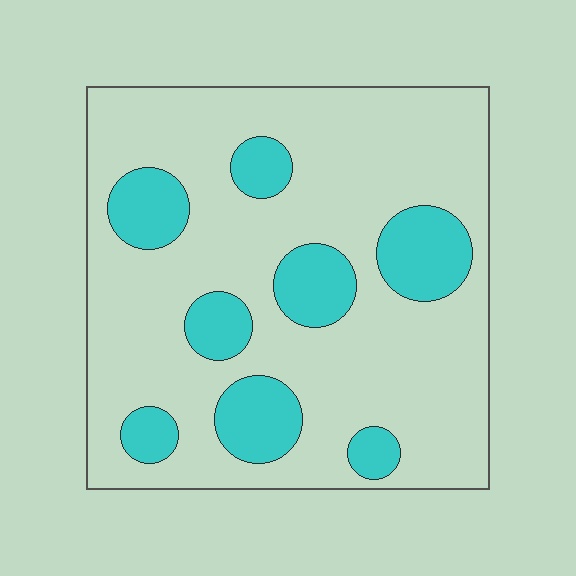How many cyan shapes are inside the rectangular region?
8.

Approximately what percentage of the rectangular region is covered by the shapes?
Approximately 20%.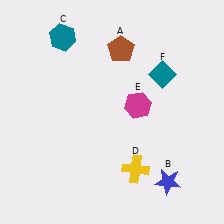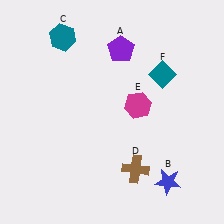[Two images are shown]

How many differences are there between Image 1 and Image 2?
There are 2 differences between the two images.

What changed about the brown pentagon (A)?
In Image 1, A is brown. In Image 2, it changed to purple.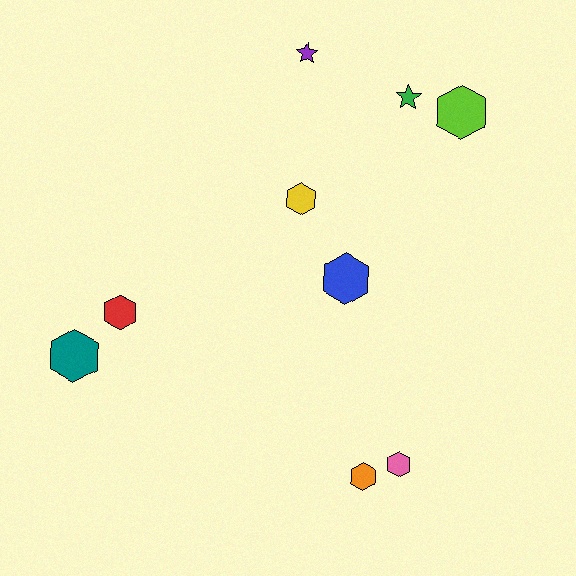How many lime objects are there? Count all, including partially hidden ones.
There is 1 lime object.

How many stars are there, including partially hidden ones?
There are 2 stars.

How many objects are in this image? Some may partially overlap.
There are 9 objects.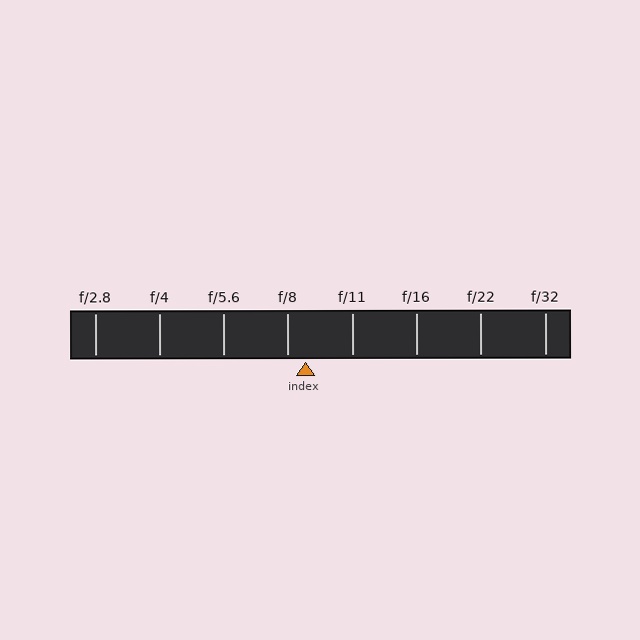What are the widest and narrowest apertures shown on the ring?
The widest aperture shown is f/2.8 and the narrowest is f/32.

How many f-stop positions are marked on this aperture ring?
There are 8 f-stop positions marked.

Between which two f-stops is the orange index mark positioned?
The index mark is between f/8 and f/11.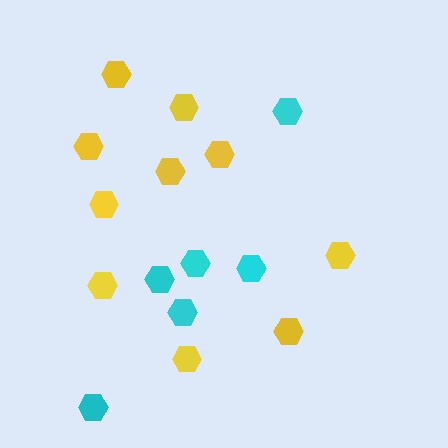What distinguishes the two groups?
There are 2 groups: one group of yellow hexagons (10) and one group of cyan hexagons (6).